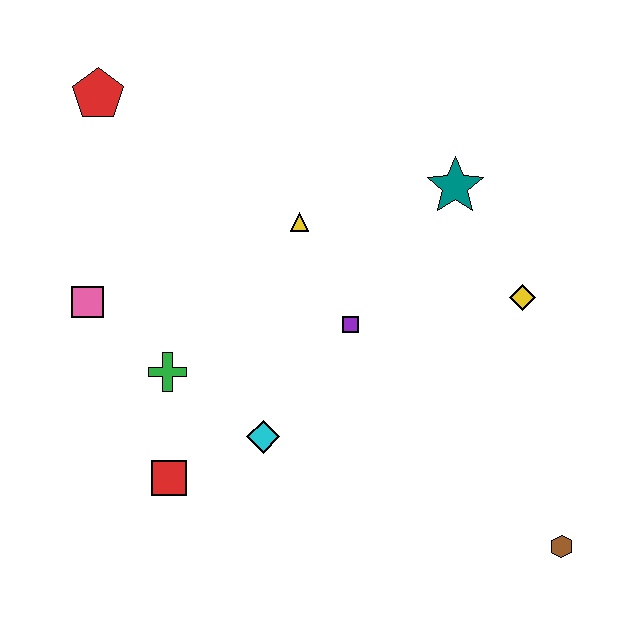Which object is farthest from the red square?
The teal star is farthest from the red square.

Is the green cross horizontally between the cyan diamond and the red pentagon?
Yes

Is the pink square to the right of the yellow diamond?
No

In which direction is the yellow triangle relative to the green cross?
The yellow triangle is above the green cross.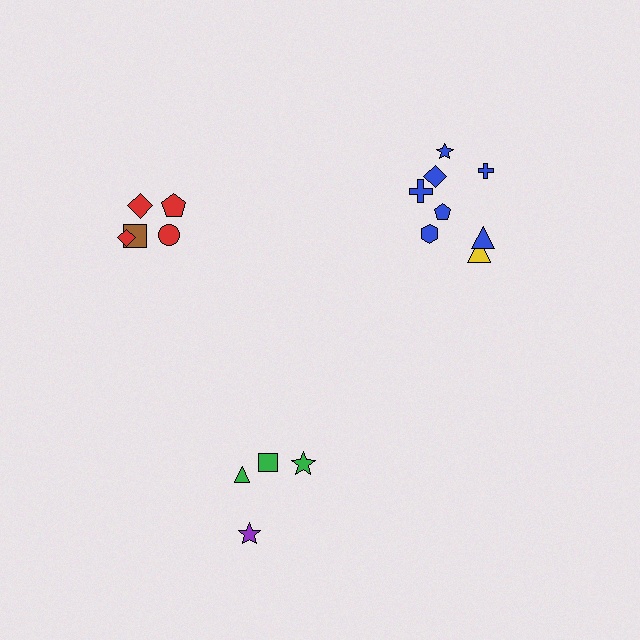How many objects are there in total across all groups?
There are 17 objects.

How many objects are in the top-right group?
There are 8 objects.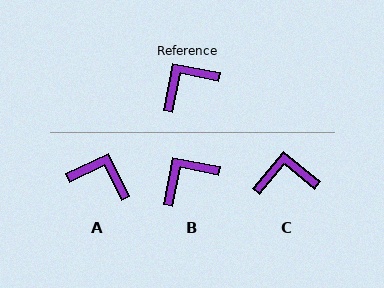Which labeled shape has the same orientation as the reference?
B.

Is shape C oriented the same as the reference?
No, it is off by about 28 degrees.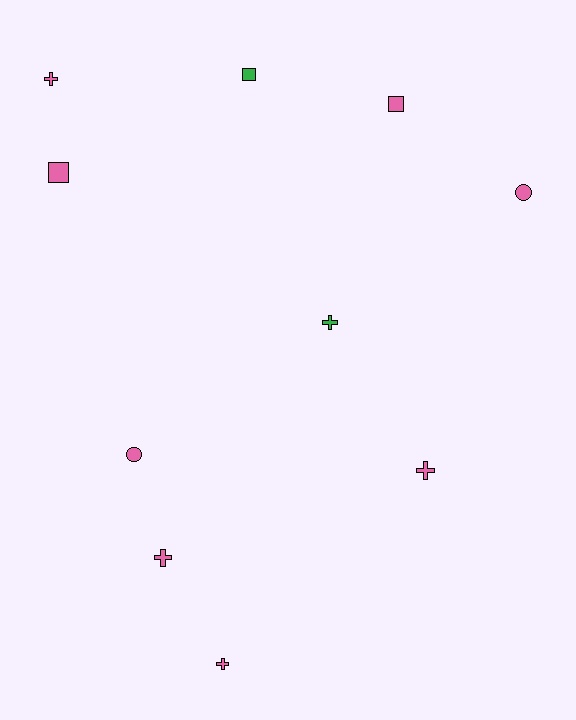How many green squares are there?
There is 1 green square.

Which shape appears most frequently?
Cross, with 5 objects.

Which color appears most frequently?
Pink, with 8 objects.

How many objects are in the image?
There are 10 objects.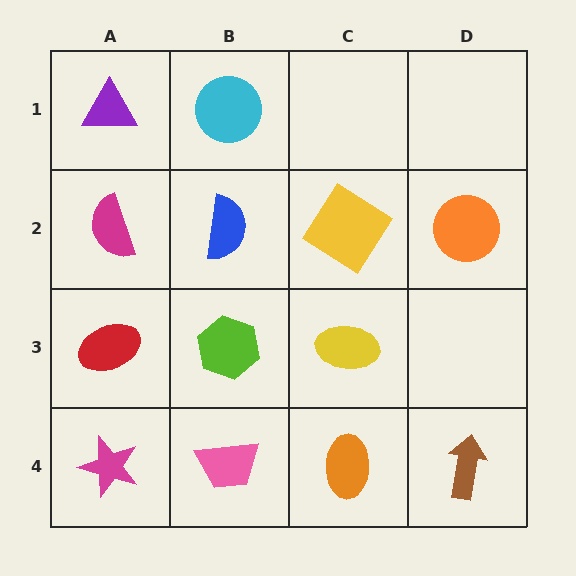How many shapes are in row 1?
2 shapes.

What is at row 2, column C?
A yellow diamond.